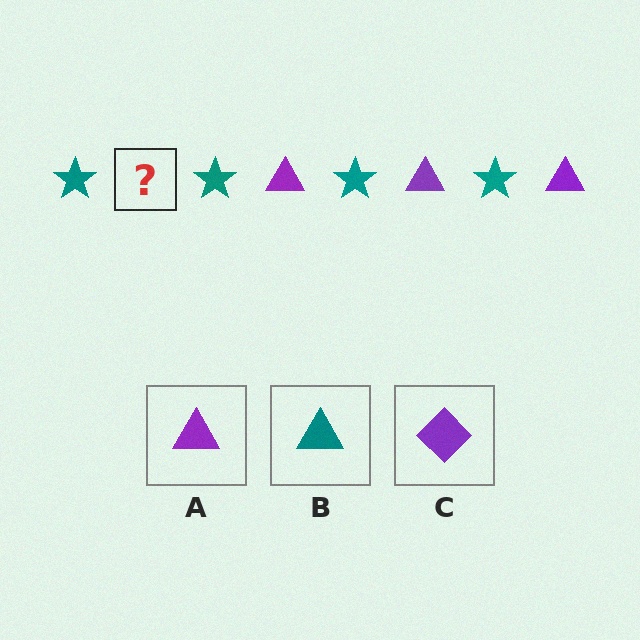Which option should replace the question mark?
Option A.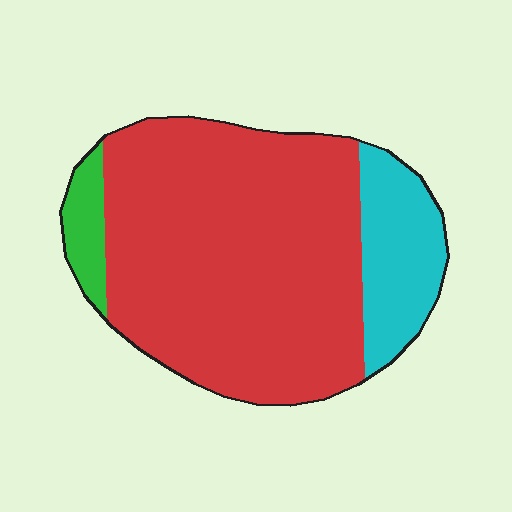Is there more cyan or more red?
Red.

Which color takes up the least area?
Green, at roughly 5%.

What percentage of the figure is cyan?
Cyan takes up about one sixth (1/6) of the figure.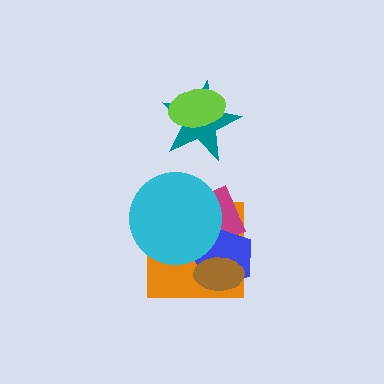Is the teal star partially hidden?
Yes, it is partially covered by another shape.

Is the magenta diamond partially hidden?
Yes, it is partially covered by another shape.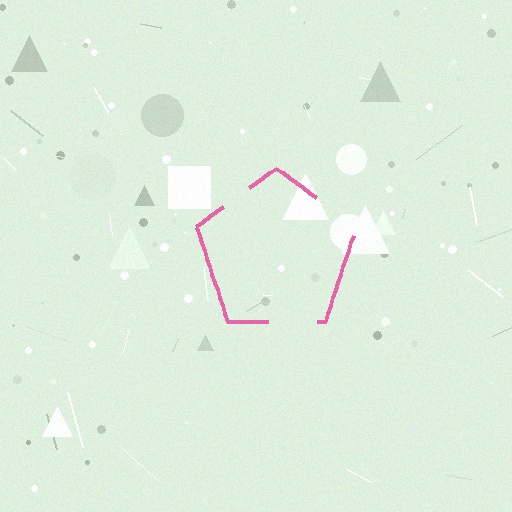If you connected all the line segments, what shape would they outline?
They would outline a pentagon.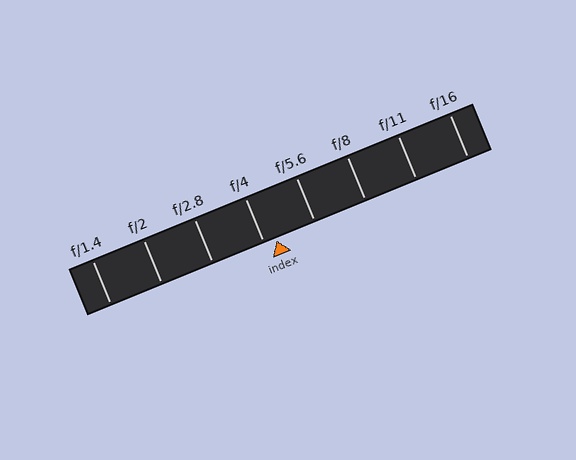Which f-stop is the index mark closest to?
The index mark is closest to f/4.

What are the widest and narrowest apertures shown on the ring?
The widest aperture shown is f/1.4 and the narrowest is f/16.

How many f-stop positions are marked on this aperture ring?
There are 8 f-stop positions marked.